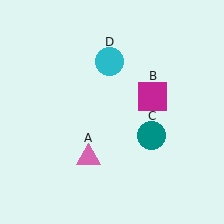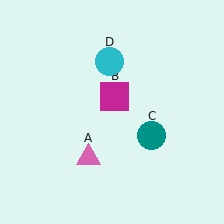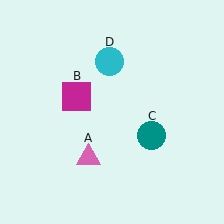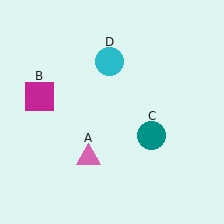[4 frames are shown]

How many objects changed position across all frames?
1 object changed position: magenta square (object B).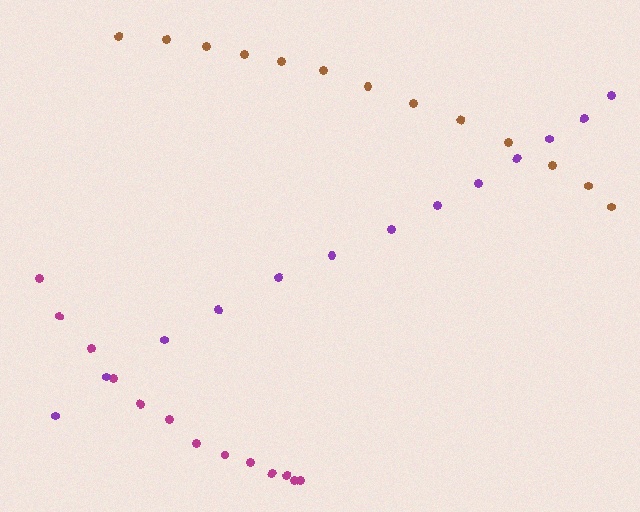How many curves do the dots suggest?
There are 3 distinct paths.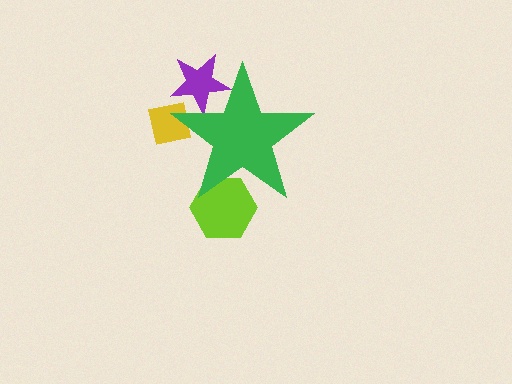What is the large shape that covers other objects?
A green star.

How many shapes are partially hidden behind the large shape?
3 shapes are partially hidden.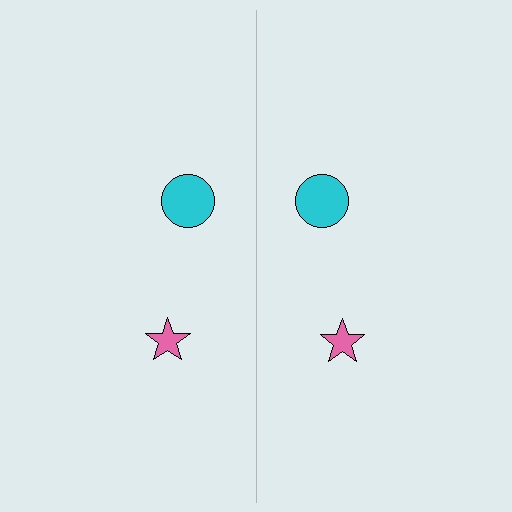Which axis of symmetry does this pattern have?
The pattern has a vertical axis of symmetry running through the center of the image.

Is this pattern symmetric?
Yes, this pattern has bilateral (reflection) symmetry.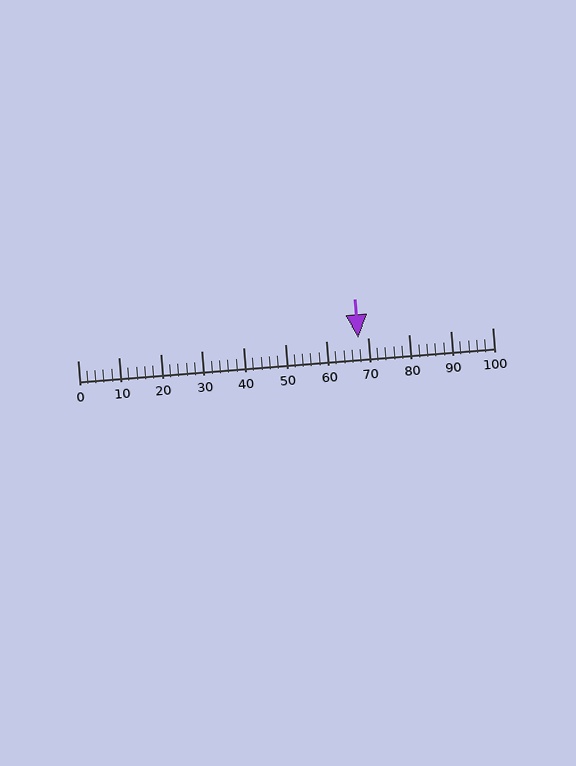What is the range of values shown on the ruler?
The ruler shows values from 0 to 100.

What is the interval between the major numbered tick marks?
The major tick marks are spaced 10 units apart.